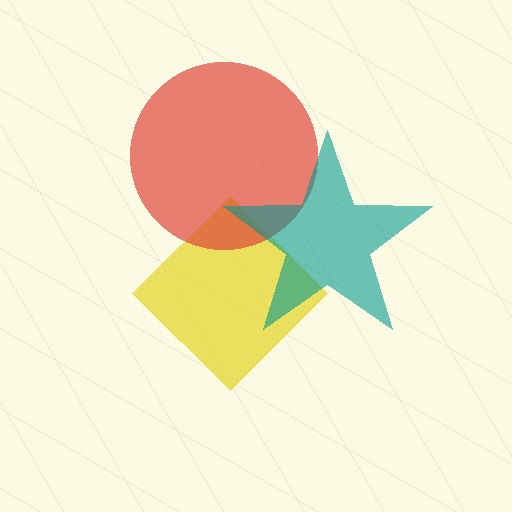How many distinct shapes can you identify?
There are 3 distinct shapes: a yellow diamond, a red circle, a teal star.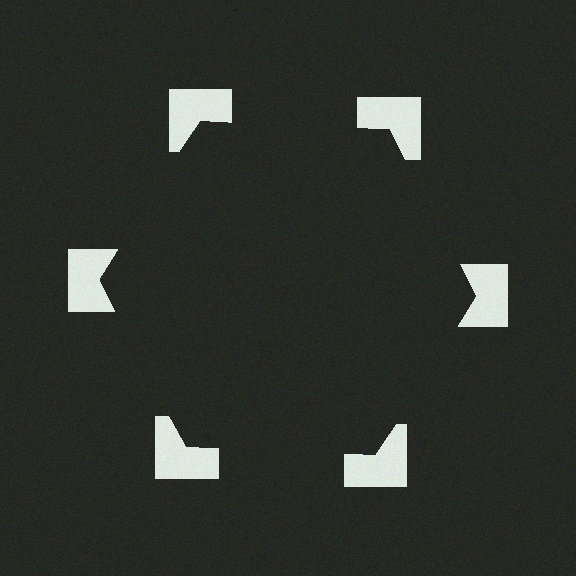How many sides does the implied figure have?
6 sides.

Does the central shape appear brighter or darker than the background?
It typically appears slightly darker than the background, even though no actual brightness change is drawn.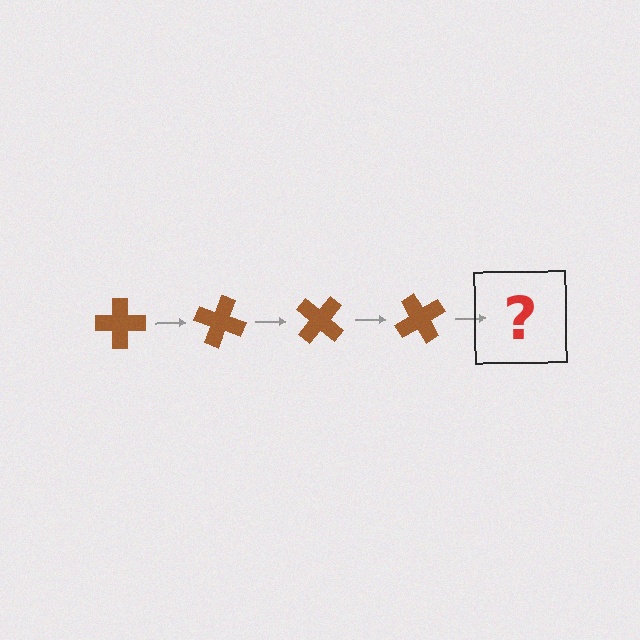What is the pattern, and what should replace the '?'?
The pattern is that the cross rotates 20 degrees each step. The '?' should be a brown cross rotated 80 degrees.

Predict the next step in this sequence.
The next step is a brown cross rotated 80 degrees.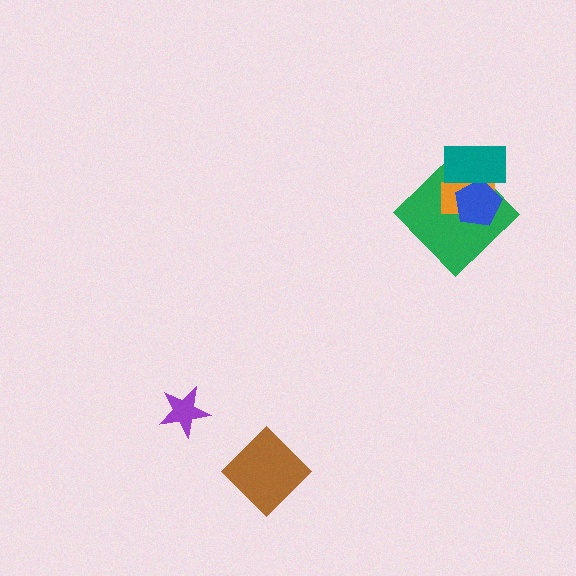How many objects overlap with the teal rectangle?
3 objects overlap with the teal rectangle.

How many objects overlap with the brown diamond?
0 objects overlap with the brown diamond.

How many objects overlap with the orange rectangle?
3 objects overlap with the orange rectangle.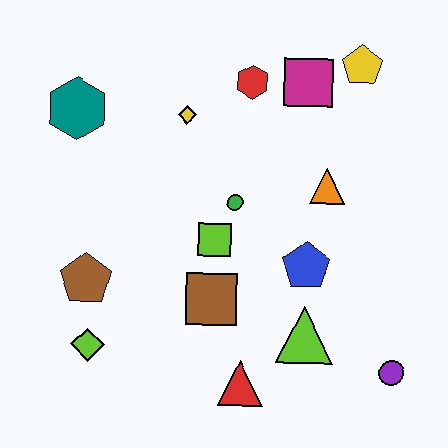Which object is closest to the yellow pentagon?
The magenta square is closest to the yellow pentagon.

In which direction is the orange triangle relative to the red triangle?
The orange triangle is above the red triangle.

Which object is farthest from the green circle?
The purple circle is farthest from the green circle.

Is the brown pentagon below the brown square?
No